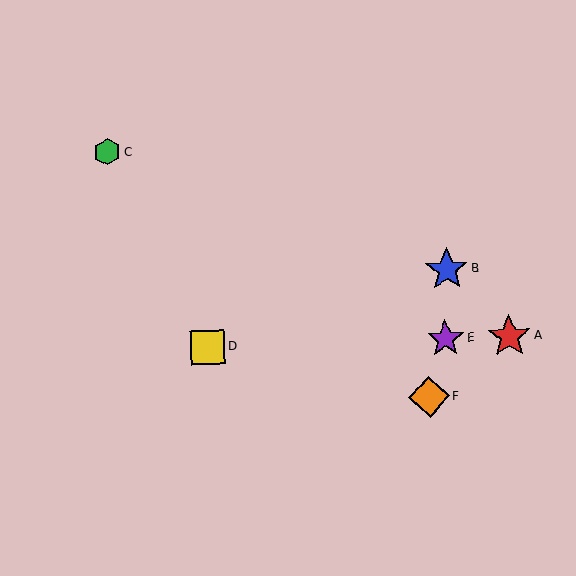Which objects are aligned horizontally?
Objects A, D, E are aligned horizontally.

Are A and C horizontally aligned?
No, A is at y≈337 and C is at y≈152.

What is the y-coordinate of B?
Object B is at y≈270.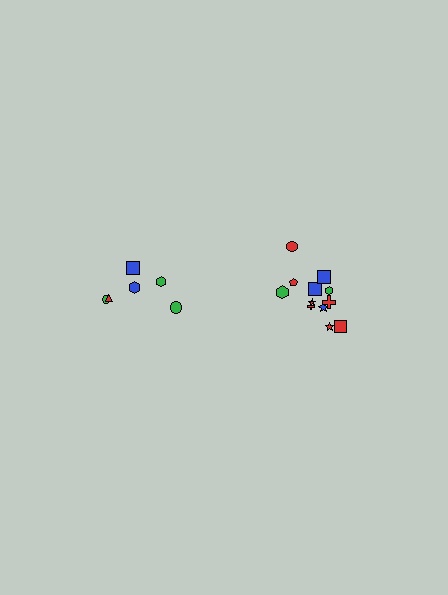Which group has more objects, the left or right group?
The right group.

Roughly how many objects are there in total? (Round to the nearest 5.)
Roughly 20 objects in total.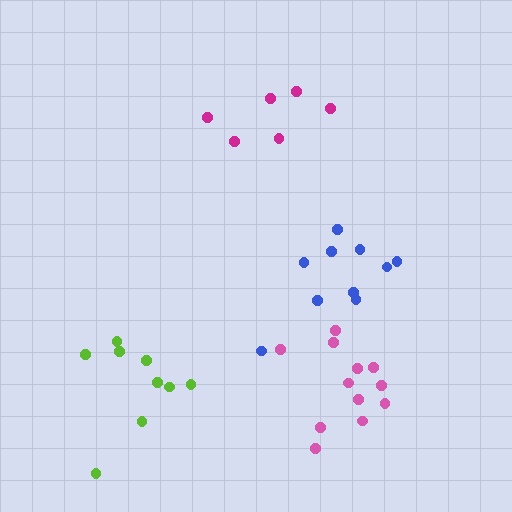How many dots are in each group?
Group 1: 12 dots, Group 2: 9 dots, Group 3: 10 dots, Group 4: 6 dots (37 total).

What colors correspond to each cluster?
The clusters are colored: pink, lime, blue, magenta.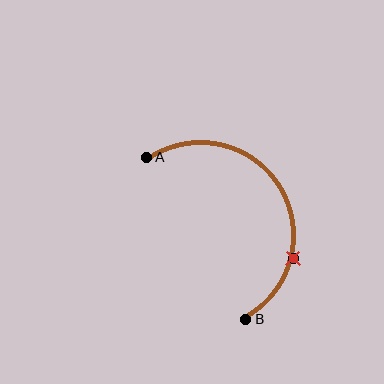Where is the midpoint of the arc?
The arc midpoint is the point on the curve farthest from the straight line joining A and B. It sits to the right of that line.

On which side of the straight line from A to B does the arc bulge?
The arc bulges to the right of the straight line connecting A and B.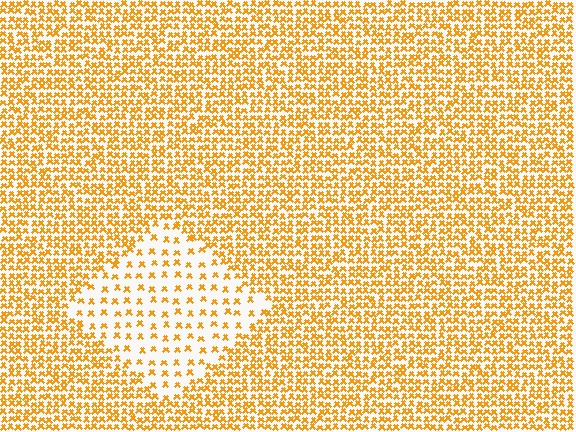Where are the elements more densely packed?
The elements are more densely packed outside the diamond boundary.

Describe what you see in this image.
The image contains small orange elements arranged at two different densities. A diamond-shaped region is visible where the elements are less densely packed than the surrounding area.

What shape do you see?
I see a diamond.